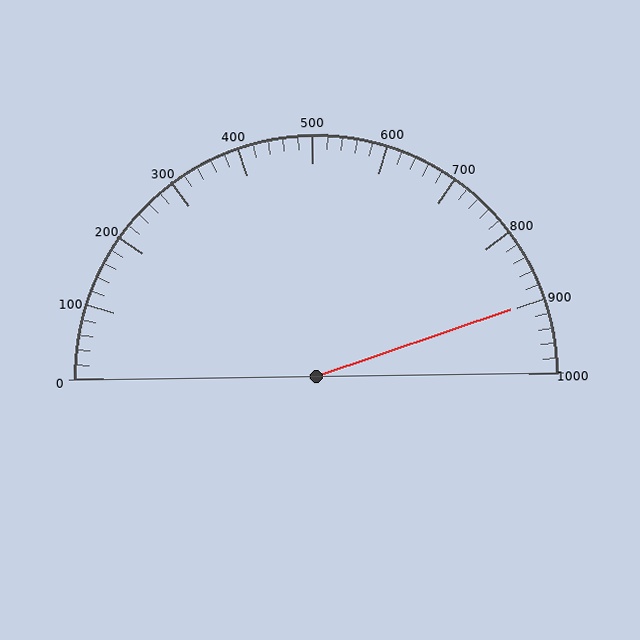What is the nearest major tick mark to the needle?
The nearest major tick mark is 900.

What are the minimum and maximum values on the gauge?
The gauge ranges from 0 to 1000.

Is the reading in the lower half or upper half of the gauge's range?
The reading is in the upper half of the range (0 to 1000).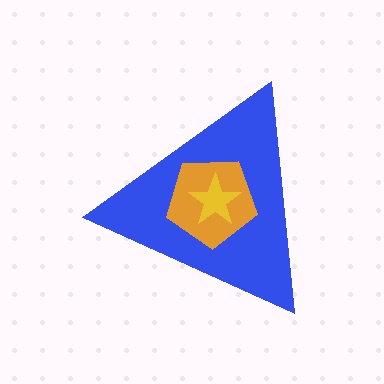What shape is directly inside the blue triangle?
The orange pentagon.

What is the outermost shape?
The blue triangle.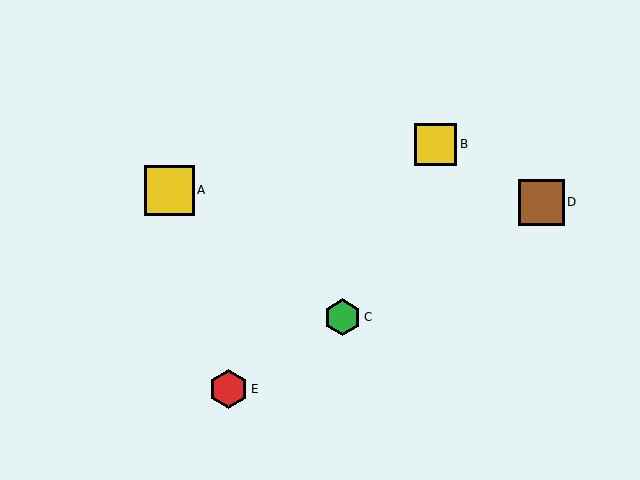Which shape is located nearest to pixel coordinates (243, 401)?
The red hexagon (labeled E) at (229, 389) is nearest to that location.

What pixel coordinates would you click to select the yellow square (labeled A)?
Click at (169, 190) to select the yellow square A.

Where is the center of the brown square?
The center of the brown square is at (541, 202).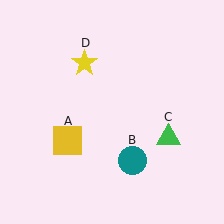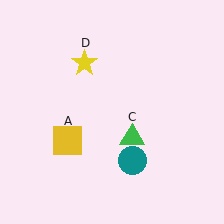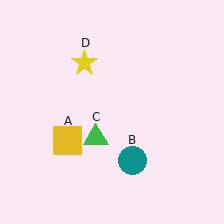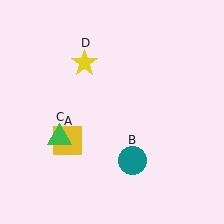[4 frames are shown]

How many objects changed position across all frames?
1 object changed position: green triangle (object C).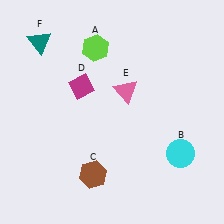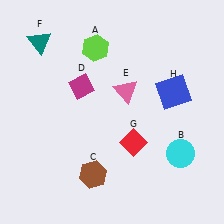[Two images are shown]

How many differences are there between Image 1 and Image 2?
There are 2 differences between the two images.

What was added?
A red diamond (G), a blue square (H) were added in Image 2.